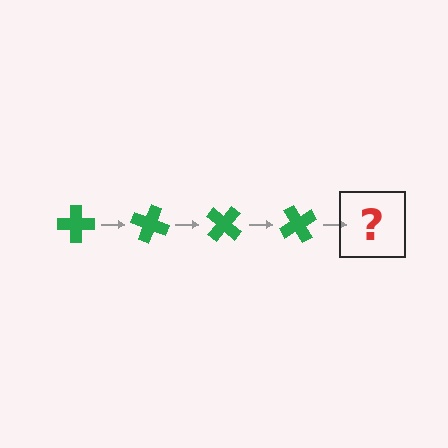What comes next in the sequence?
The next element should be a green cross rotated 80 degrees.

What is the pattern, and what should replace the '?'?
The pattern is that the cross rotates 20 degrees each step. The '?' should be a green cross rotated 80 degrees.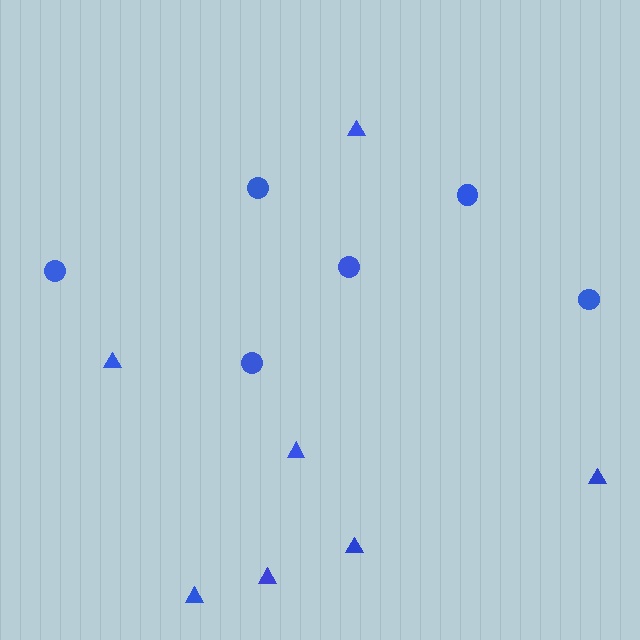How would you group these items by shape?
There are 2 groups: one group of triangles (7) and one group of circles (6).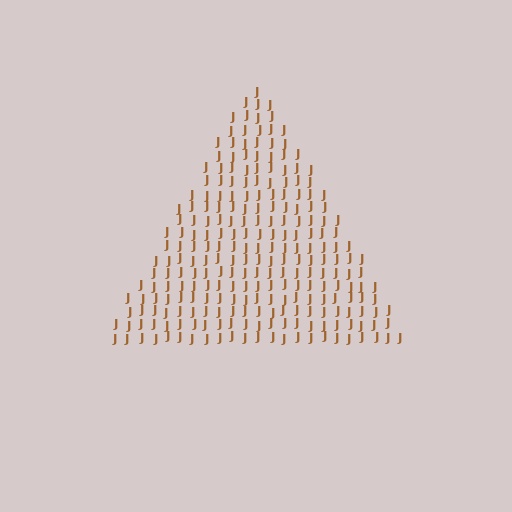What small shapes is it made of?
It is made of small letter J's.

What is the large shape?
The large shape is a triangle.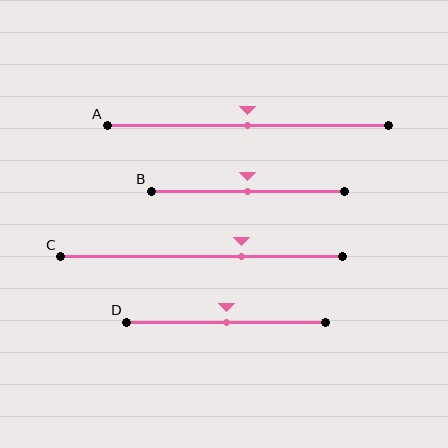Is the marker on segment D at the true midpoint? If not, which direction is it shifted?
Yes, the marker on segment D is at the true midpoint.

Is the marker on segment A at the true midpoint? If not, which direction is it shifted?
Yes, the marker on segment A is at the true midpoint.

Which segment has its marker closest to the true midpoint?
Segment A has its marker closest to the true midpoint.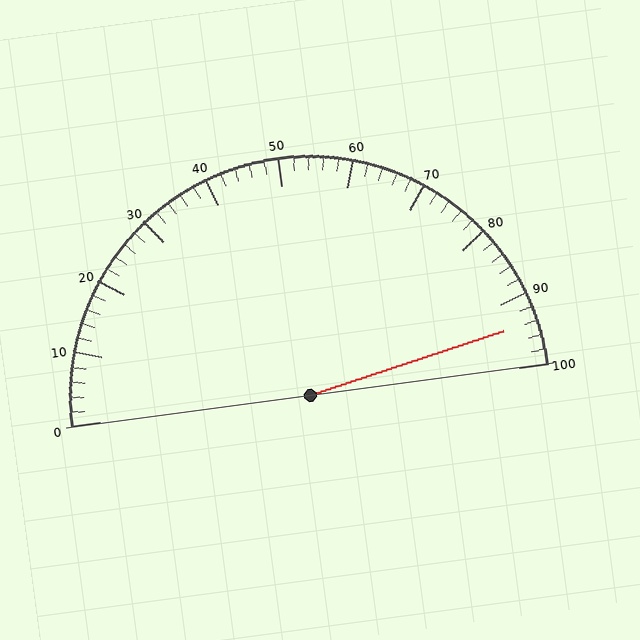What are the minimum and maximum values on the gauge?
The gauge ranges from 0 to 100.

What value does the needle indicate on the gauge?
The needle indicates approximately 94.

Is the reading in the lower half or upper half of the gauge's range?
The reading is in the upper half of the range (0 to 100).